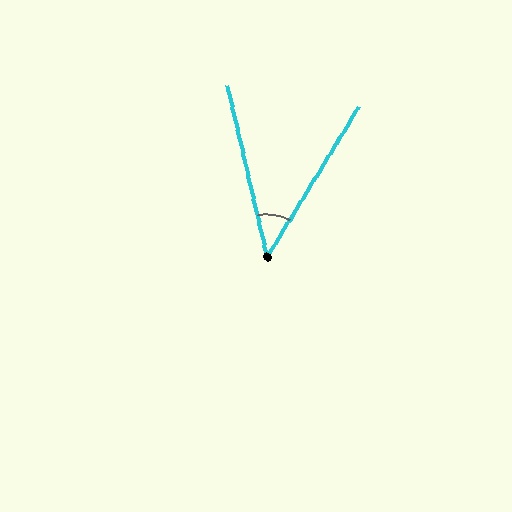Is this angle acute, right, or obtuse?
It is acute.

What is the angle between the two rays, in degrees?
Approximately 44 degrees.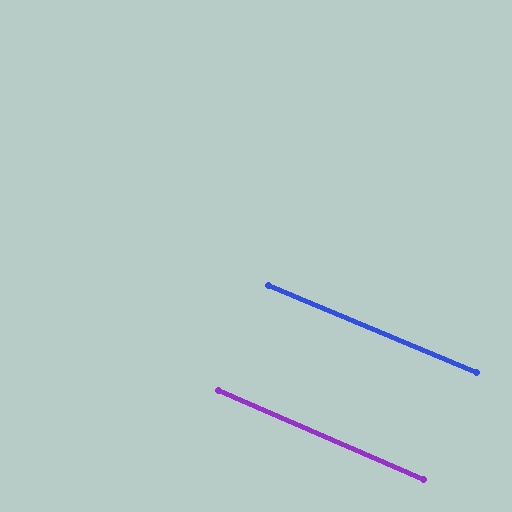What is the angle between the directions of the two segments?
Approximately 0 degrees.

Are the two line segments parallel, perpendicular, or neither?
Parallel — their directions differ by only 0.5°.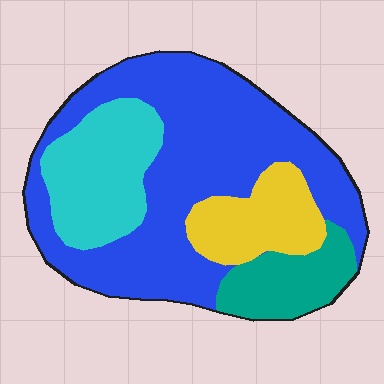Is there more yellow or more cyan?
Cyan.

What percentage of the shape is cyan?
Cyan takes up about one fifth (1/5) of the shape.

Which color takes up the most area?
Blue, at roughly 55%.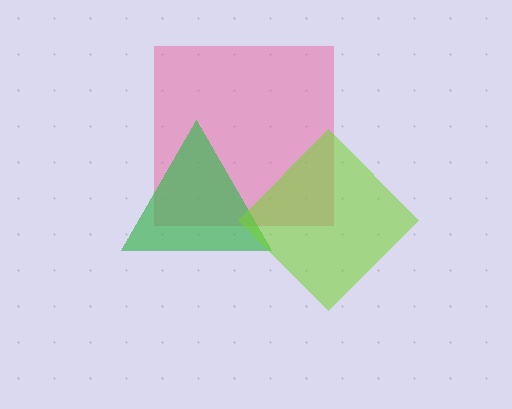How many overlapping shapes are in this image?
There are 3 overlapping shapes in the image.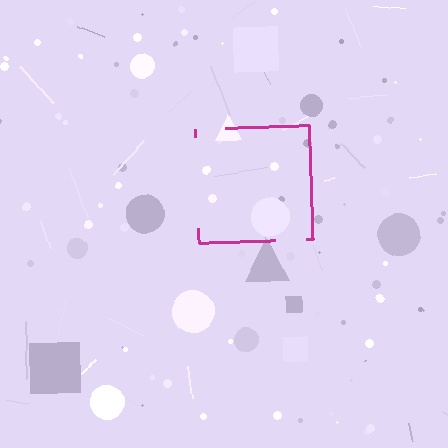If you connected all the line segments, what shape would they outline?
They would outline a square.